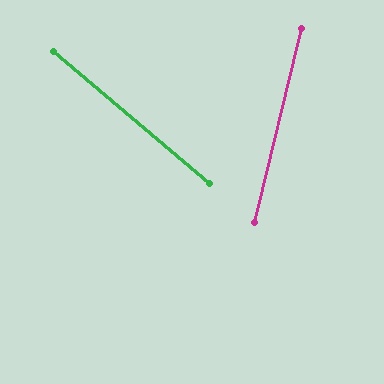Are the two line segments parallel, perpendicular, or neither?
Neither parallel nor perpendicular — they differ by about 63°.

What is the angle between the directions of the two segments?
Approximately 63 degrees.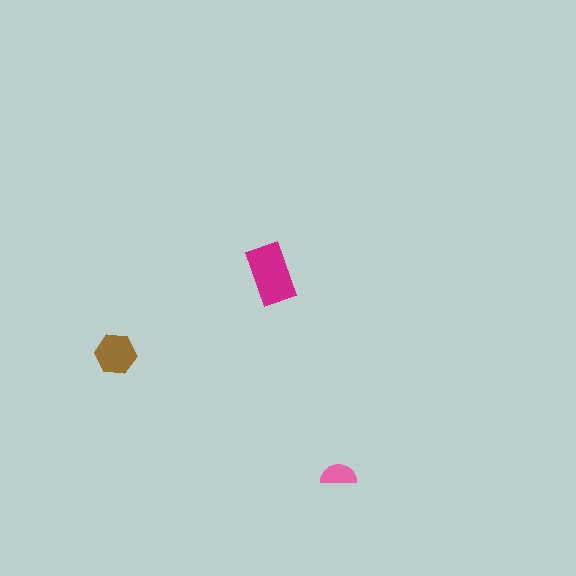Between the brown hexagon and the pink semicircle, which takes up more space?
The brown hexagon.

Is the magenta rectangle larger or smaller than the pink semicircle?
Larger.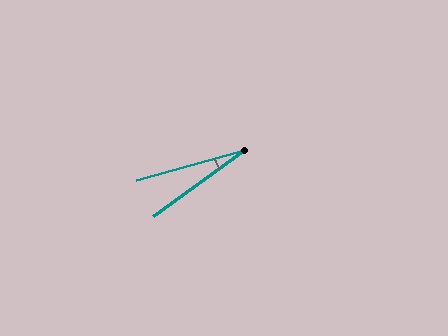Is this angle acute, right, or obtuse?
It is acute.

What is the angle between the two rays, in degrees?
Approximately 21 degrees.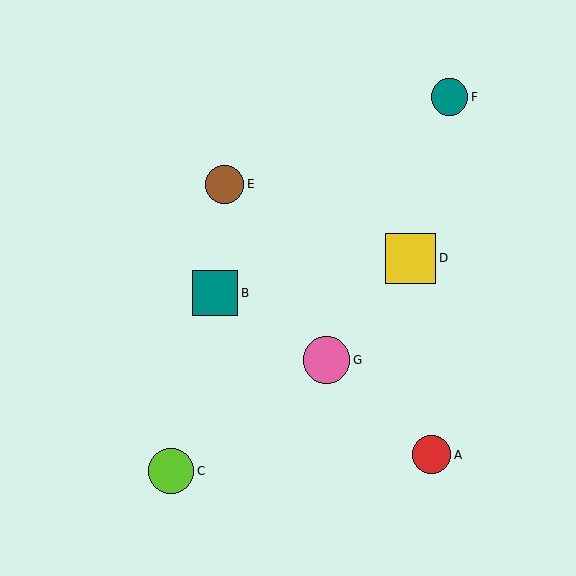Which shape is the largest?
The yellow square (labeled D) is the largest.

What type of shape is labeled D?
Shape D is a yellow square.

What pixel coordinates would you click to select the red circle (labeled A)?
Click at (431, 455) to select the red circle A.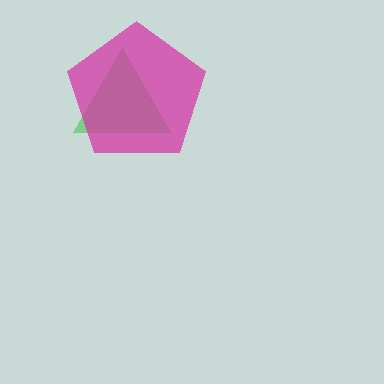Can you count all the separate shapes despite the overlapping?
Yes, there are 2 separate shapes.